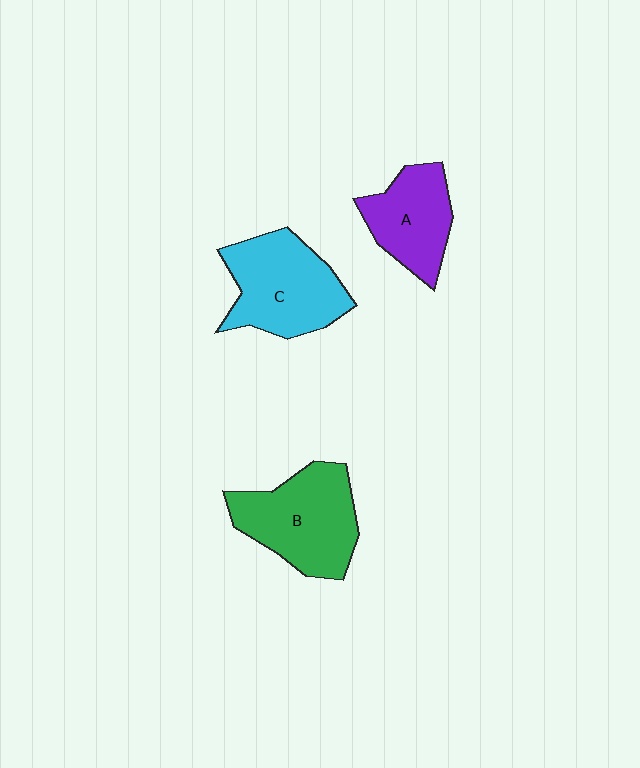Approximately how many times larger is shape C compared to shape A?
Approximately 1.3 times.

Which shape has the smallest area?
Shape A (purple).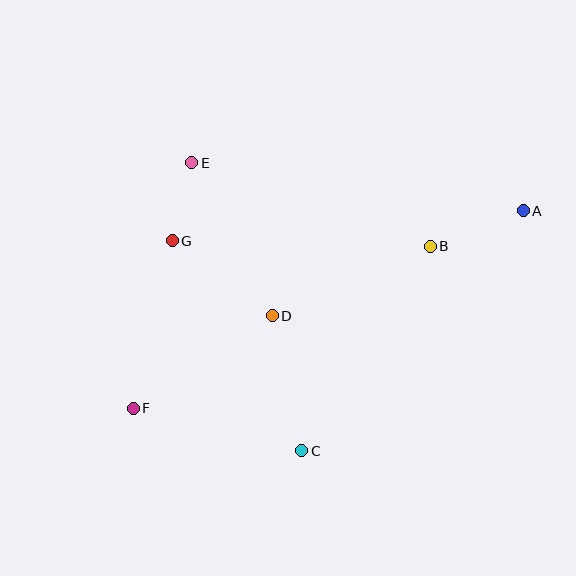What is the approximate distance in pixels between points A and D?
The distance between A and D is approximately 272 pixels.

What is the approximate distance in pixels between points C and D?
The distance between C and D is approximately 138 pixels.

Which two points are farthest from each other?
Points A and F are farthest from each other.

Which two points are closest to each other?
Points E and G are closest to each other.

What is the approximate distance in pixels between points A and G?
The distance between A and G is approximately 353 pixels.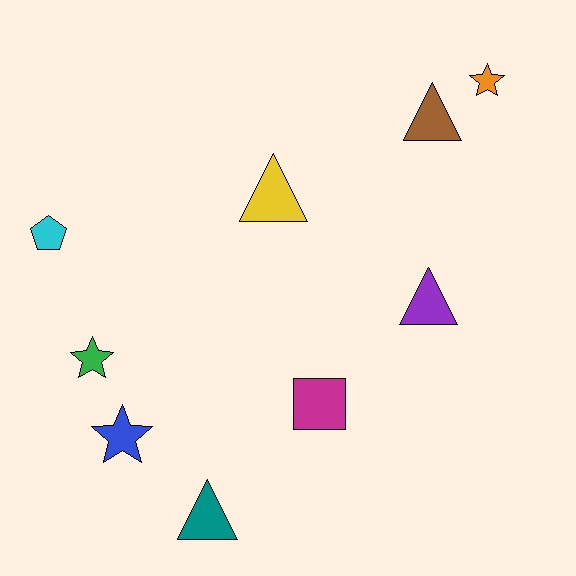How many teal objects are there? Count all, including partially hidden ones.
There is 1 teal object.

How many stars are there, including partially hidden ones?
There are 3 stars.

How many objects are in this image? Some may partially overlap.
There are 9 objects.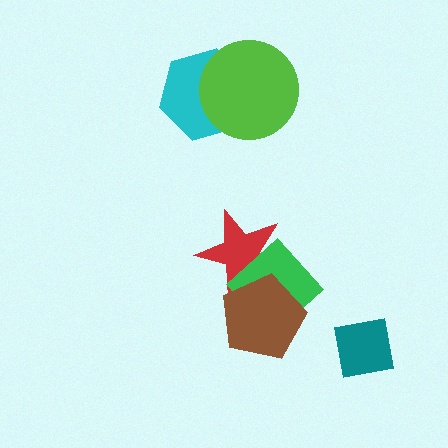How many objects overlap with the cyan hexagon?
1 object overlaps with the cyan hexagon.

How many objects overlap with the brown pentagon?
2 objects overlap with the brown pentagon.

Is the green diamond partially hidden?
Yes, it is partially covered by another shape.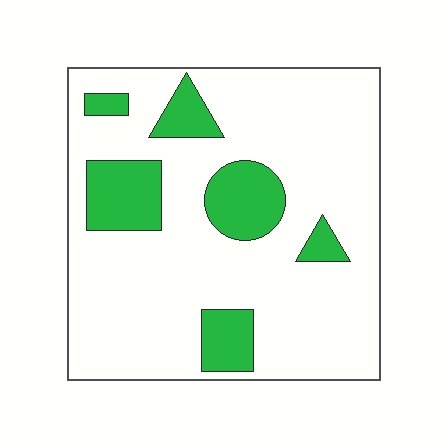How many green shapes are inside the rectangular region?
6.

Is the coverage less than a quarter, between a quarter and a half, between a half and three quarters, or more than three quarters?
Less than a quarter.